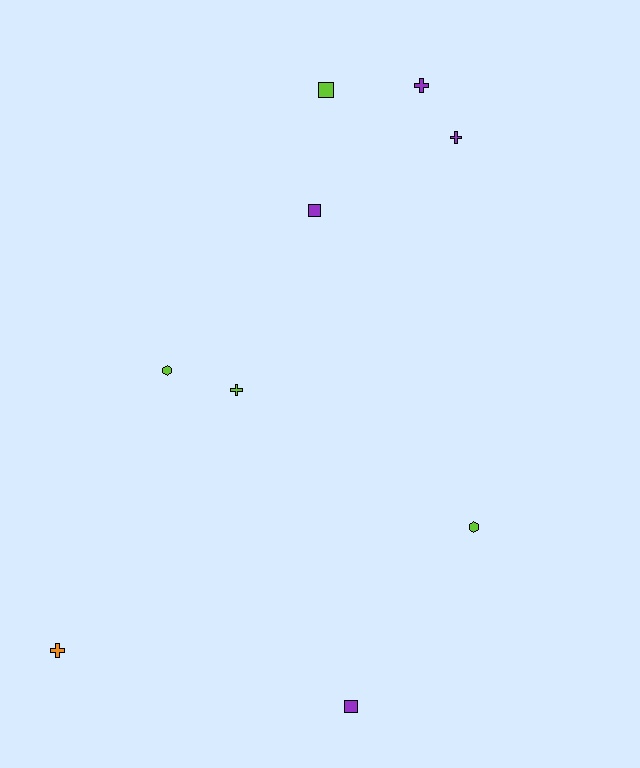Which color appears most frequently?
Lime, with 4 objects.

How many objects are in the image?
There are 9 objects.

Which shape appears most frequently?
Cross, with 4 objects.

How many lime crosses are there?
There is 1 lime cross.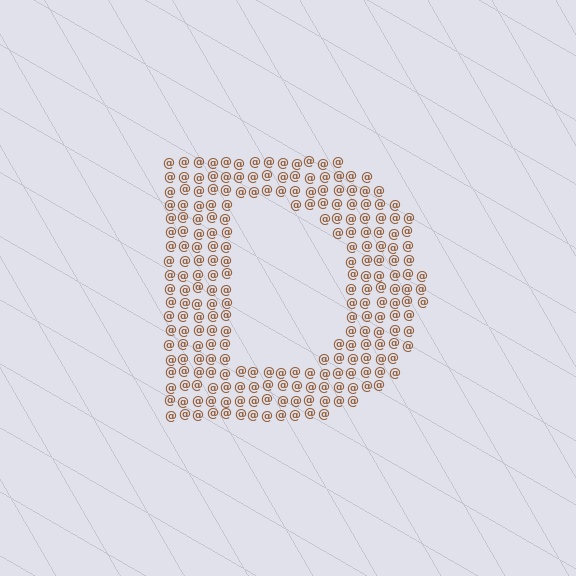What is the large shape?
The large shape is the letter D.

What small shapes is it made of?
It is made of small at signs.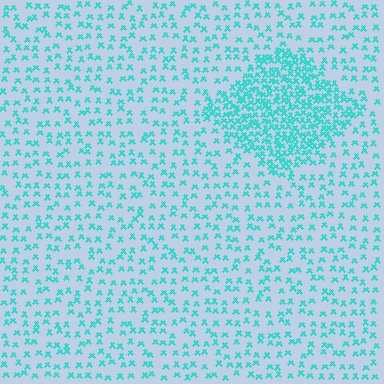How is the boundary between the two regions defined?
The boundary is defined by a change in element density (approximately 2.6x ratio). All elements are the same color, size, and shape.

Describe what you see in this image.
The image contains small cyan elements arranged at two different densities. A diamond-shaped region is visible where the elements are more densely packed than the surrounding area.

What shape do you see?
I see a diamond.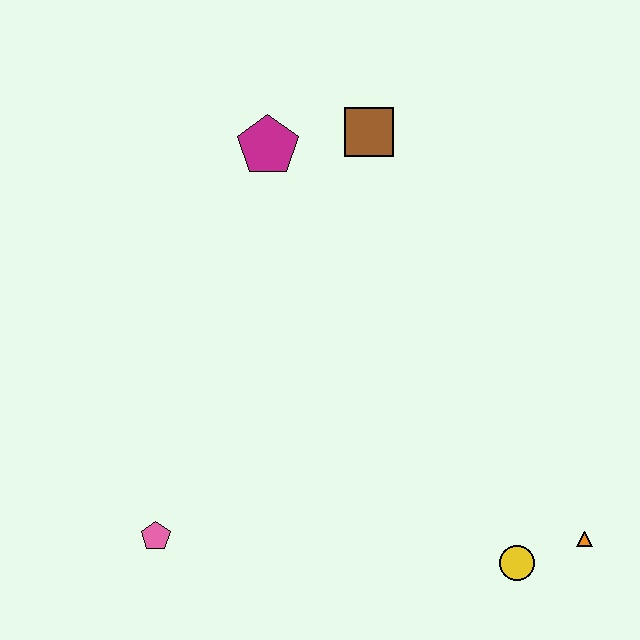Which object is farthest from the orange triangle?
The magenta pentagon is farthest from the orange triangle.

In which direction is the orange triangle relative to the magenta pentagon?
The orange triangle is below the magenta pentagon.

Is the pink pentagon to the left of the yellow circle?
Yes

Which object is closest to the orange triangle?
The yellow circle is closest to the orange triangle.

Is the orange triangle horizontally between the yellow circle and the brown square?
No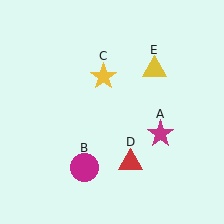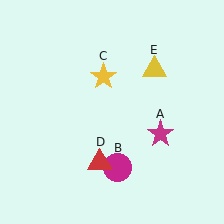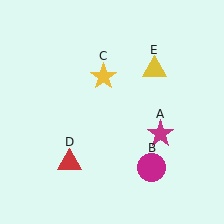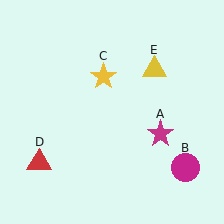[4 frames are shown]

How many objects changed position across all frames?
2 objects changed position: magenta circle (object B), red triangle (object D).